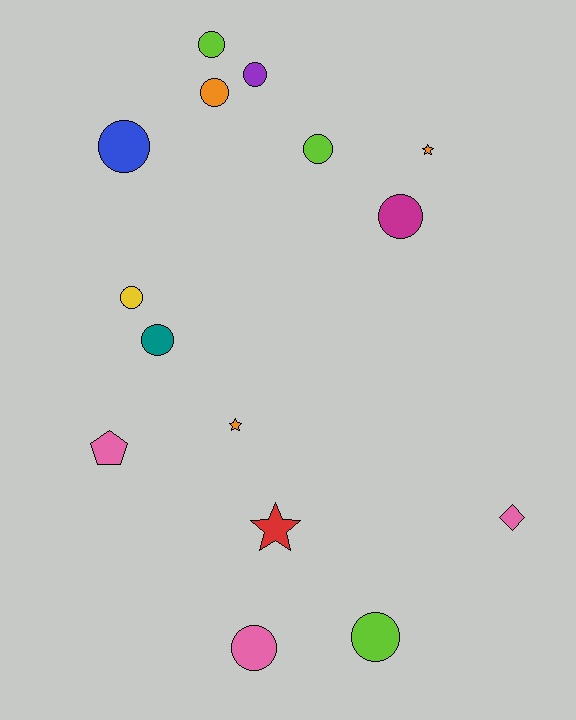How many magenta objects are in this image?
There is 1 magenta object.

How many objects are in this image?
There are 15 objects.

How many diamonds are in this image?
There is 1 diamond.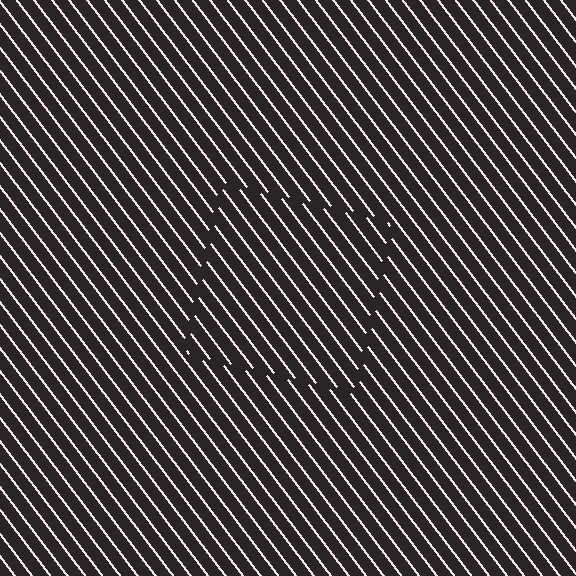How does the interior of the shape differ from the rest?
The interior of the shape contains the same grating, shifted by half a period — the contour is defined by the phase discontinuity where line-ends from the inner and outer gratings abut.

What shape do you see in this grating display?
An illusory square. The interior of the shape contains the same grating, shifted by half a period — the contour is defined by the phase discontinuity where line-ends from the inner and outer gratings abut.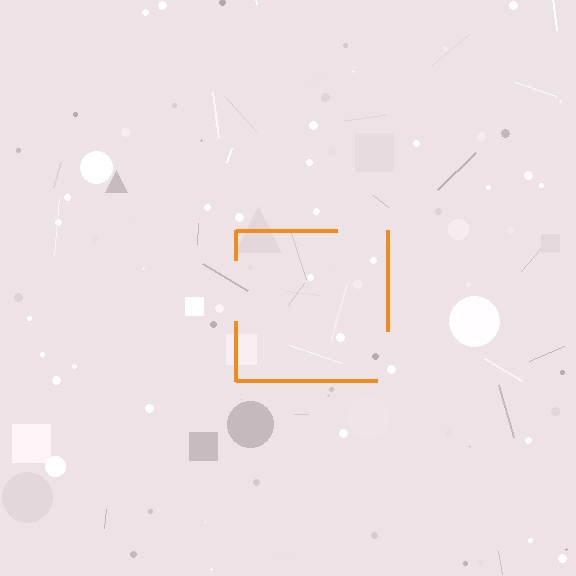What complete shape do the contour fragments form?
The contour fragments form a square.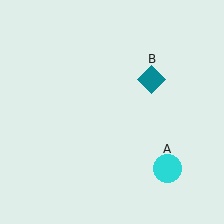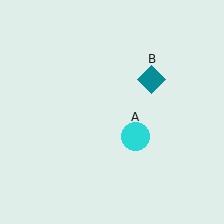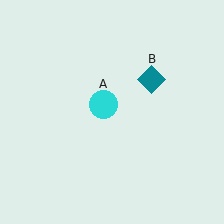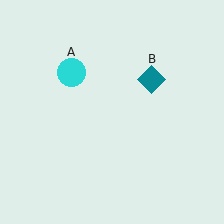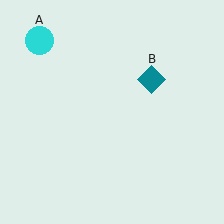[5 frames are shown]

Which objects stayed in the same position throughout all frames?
Teal diamond (object B) remained stationary.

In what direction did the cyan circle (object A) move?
The cyan circle (object A) moved up and to the left.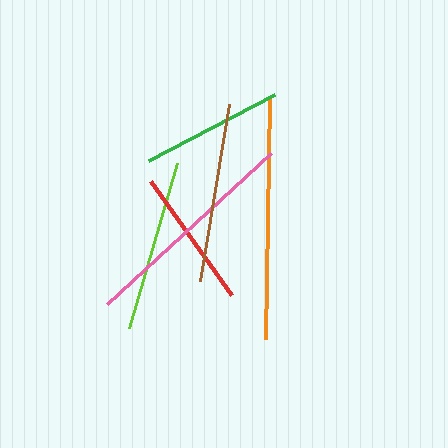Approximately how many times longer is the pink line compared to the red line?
The pink line is approximately 1.6 times the length of the red line.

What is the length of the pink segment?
The pink segment is approximately 223 pixels long.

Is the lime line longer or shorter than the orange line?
The orange line is longer than the lime line.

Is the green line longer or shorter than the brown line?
The brown line is longer than the green line.